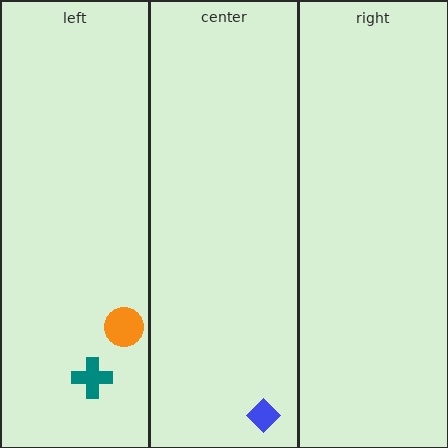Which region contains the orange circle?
The left region.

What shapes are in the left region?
The orange circle, the teal cross.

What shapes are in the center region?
The blue diamond.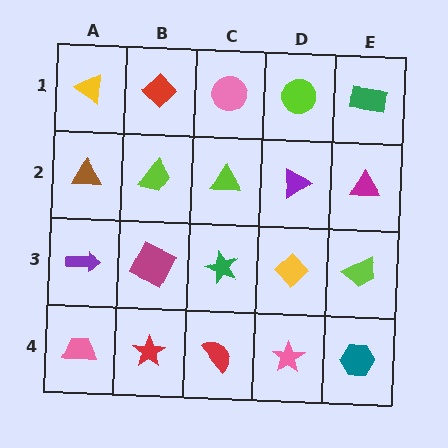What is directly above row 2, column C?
A pink circle.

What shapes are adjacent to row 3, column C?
A lime triangle (row 2, column C), a red semicircle (row 4, column C), a magenta square (row 3, column B), a yellow diamond (row 3, column D).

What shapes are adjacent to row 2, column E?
A green rectangle (row 1, column E), a lime trapezoid (row 3, column E), a purple triangle (row 2, column D).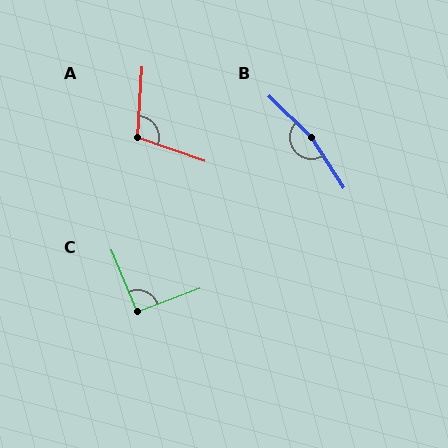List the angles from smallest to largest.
C (92°), A (105°), B (168°).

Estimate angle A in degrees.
Approximately 105 degrees.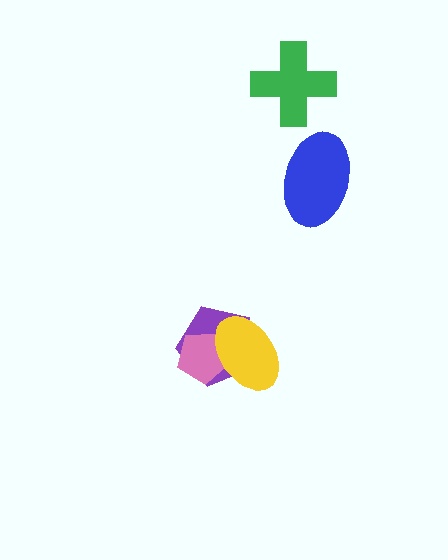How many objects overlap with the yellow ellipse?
2 objects overlap with the yellow ellipse.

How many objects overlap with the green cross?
0 objects overlap with the green cross.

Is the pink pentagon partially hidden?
Yes, it is partially covered by another shape.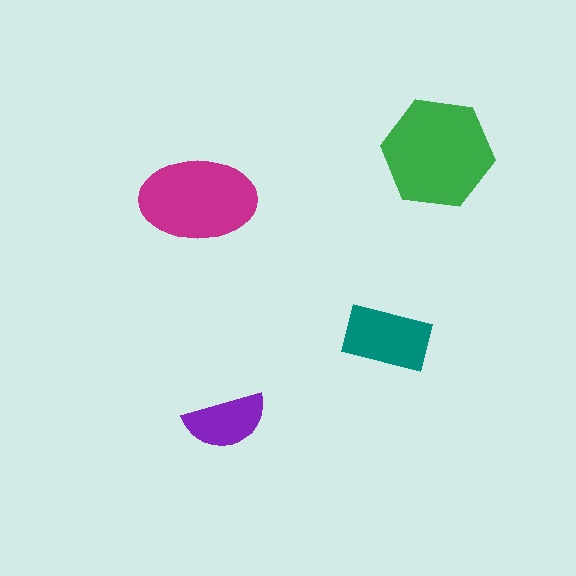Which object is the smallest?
The purple semicircle.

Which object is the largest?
The green hexagon.